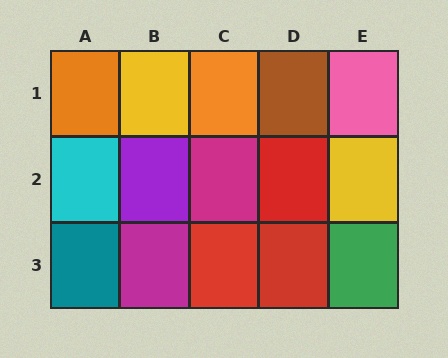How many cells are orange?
2 cells are orange.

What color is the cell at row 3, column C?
Red.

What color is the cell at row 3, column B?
Magenta.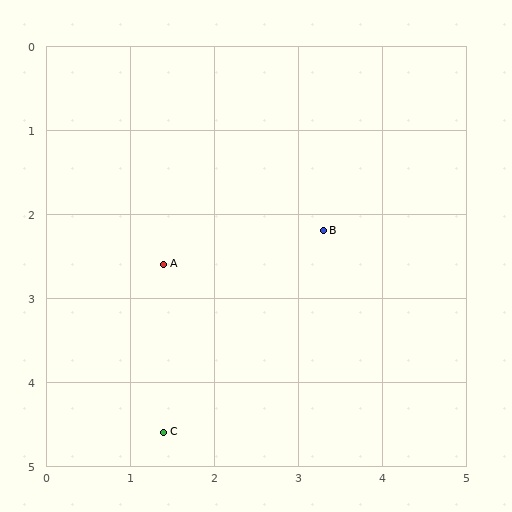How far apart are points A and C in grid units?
Points A and C are about 2.0 grid units apart.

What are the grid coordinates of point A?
Point A is at approximately (1.4, 2.6).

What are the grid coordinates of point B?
Point B is at approximately (3.3, 2.2).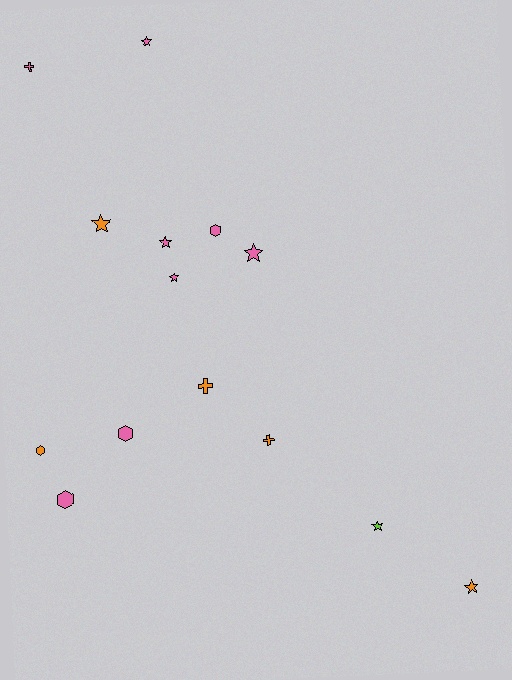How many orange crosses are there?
There are 2 orange crosses.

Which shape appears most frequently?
Star, with 7 objects.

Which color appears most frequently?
Pink, with 8 objects.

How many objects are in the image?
There are 14 objects.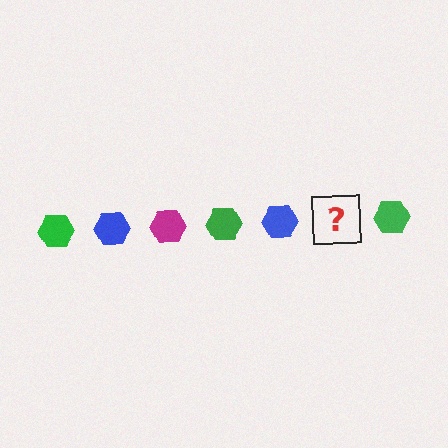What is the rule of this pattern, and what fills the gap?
The rule is that the pattern cycles through green, blue, magenta hexagons. The gap should be filled with a magenta hexagon.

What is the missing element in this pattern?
The missing element is a magenta hexagon.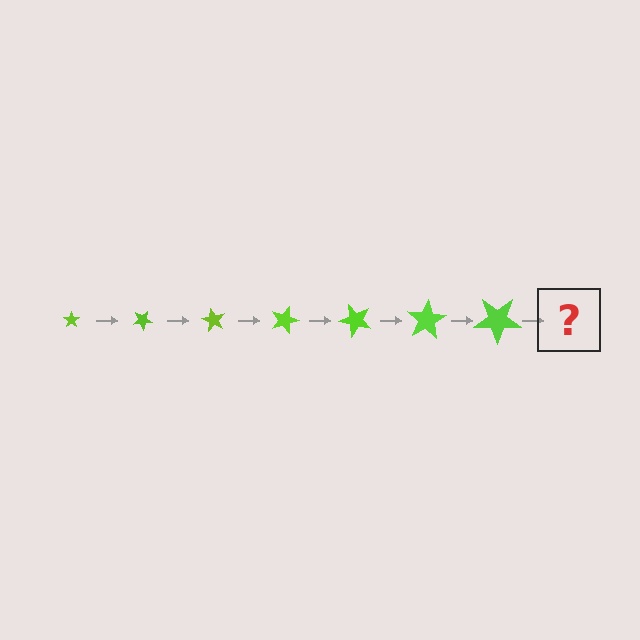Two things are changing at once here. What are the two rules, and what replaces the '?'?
The two rules are that the star grows larger each step and it rotates 30 degrees each step. The '?' should be a star, larger than the previous one and rotated 210 degrees from the start.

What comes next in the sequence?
The next element should be a star, larger than the previous one and rotated 210 degrees from the start.